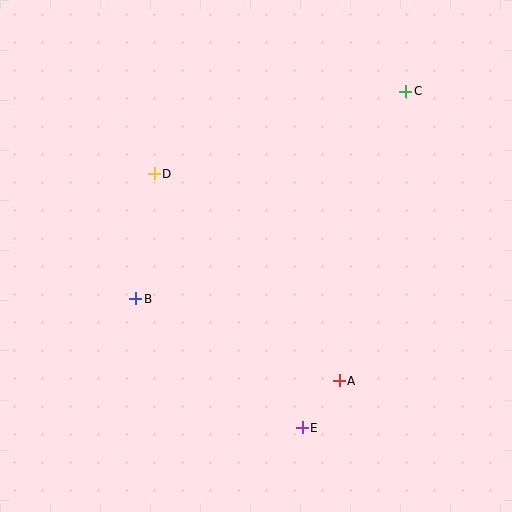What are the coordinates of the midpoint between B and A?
The midpoint between B and A is at (238, 340).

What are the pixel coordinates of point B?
Point B is at (136, 299).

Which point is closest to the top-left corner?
Point D is closest to the top-left corner.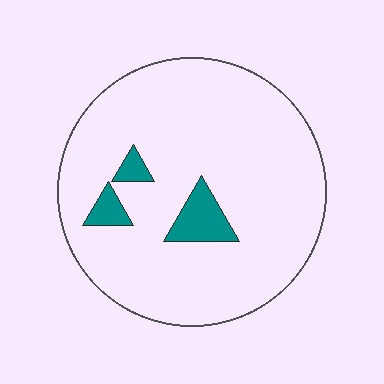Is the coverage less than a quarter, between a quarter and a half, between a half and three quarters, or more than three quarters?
Less than a quarter.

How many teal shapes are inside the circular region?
3.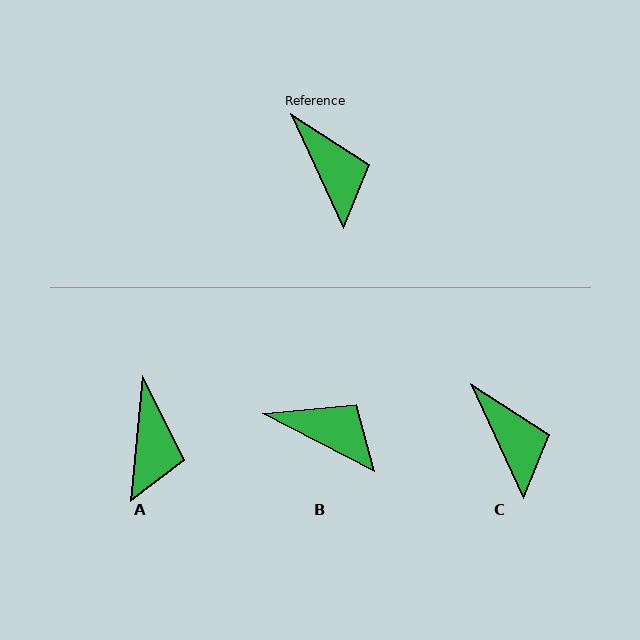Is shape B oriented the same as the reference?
No, it is off by about 38 degrees.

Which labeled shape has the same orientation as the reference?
C.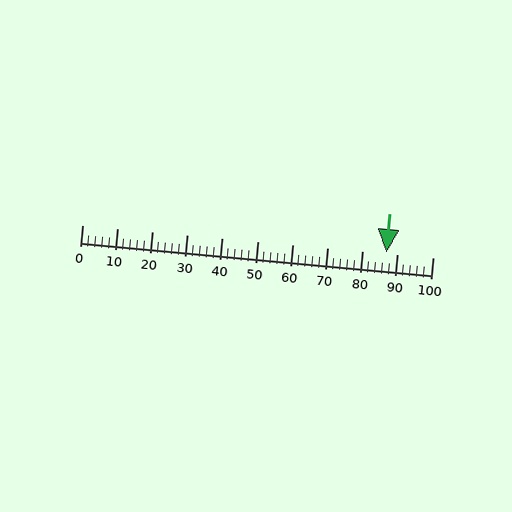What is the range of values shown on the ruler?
The ruler shows values from 0 to 100.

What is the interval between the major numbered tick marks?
The major tick marks are spaced 10 units apart.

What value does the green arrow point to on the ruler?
The green arrow points to approximately 87.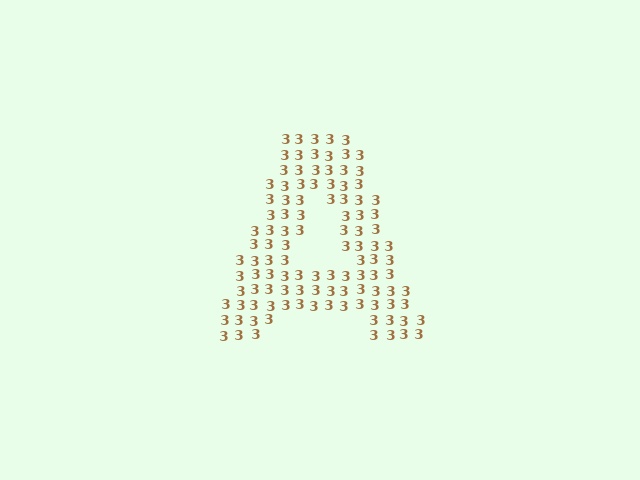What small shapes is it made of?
It is made of small digit 3's.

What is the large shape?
The large shape is the letter A.